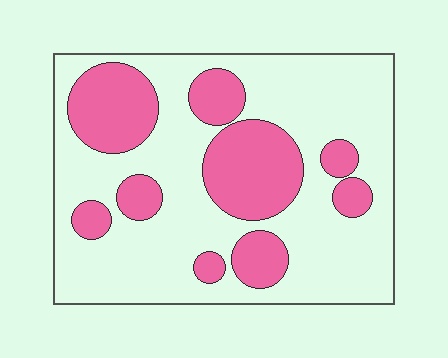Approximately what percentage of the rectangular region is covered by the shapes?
Approximately 30%.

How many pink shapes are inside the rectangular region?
9.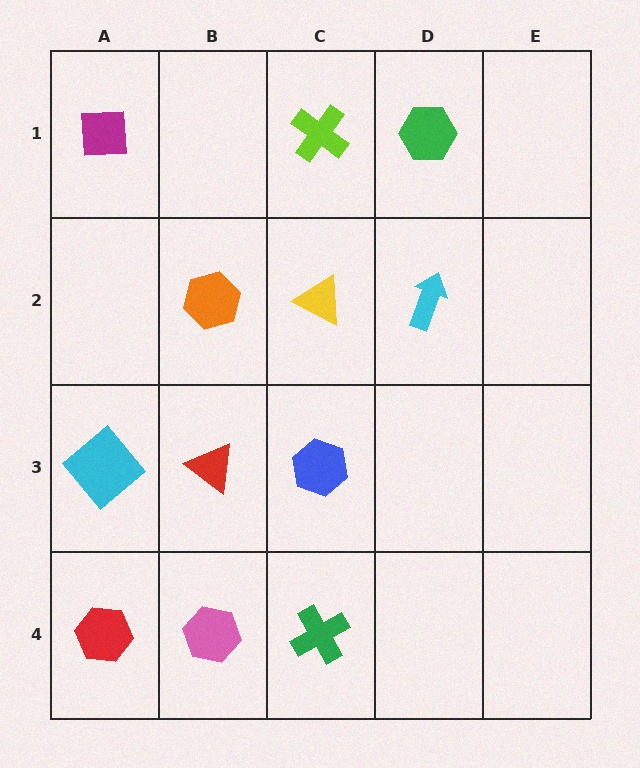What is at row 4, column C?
A green cross.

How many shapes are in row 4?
3 shapes.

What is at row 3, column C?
A blue hexagon.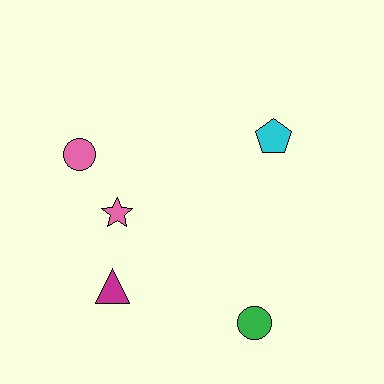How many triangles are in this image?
There is 1 triangle.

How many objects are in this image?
There are 5 objects.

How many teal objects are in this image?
There are no teal objects.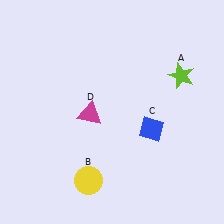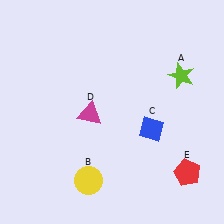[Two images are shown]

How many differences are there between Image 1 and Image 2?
There is 1 difference between the two images.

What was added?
A red pentagon (E) was added in Image 2.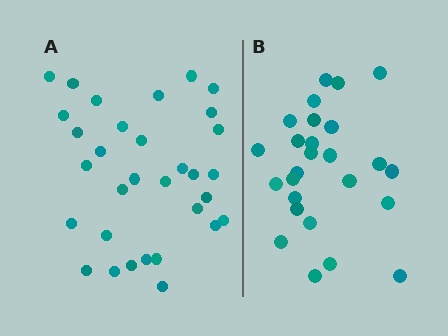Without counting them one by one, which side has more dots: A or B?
Region A (the left region) has more dots.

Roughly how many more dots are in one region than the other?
Region A has about 6 more dots than region B.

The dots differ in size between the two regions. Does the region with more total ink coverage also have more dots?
No. Region B has more total ink coverage because its dots are larger, but region A actually contains more individual dots. Total area can be misleading — the number of items is what matters here.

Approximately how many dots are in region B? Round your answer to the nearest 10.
About 30 dots. (The exact count is 26, which rounds to 30.)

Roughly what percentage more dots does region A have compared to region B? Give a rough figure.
About 25% more.